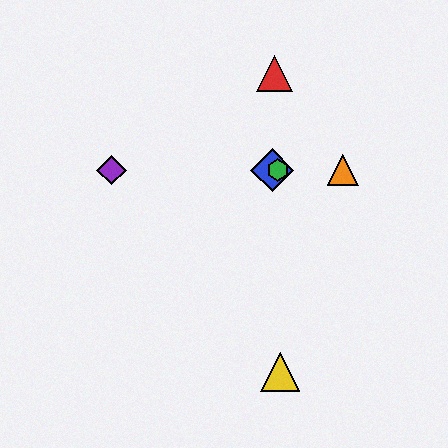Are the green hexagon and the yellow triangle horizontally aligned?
No, the green hexagon is at y≈170 and the yellow triangle is at y≈372.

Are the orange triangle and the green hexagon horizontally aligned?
Yes, both are at y≈170.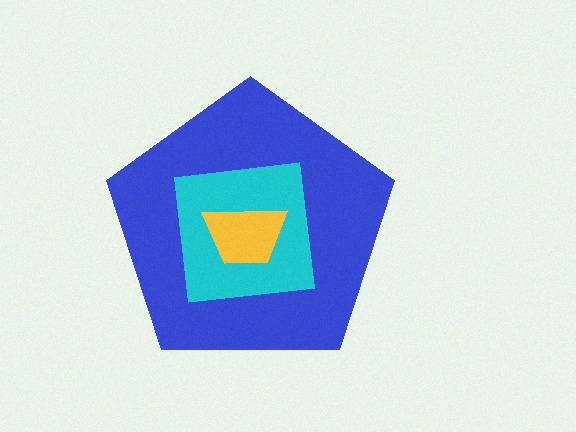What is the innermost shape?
The yellow trapezoid.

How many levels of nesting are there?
3.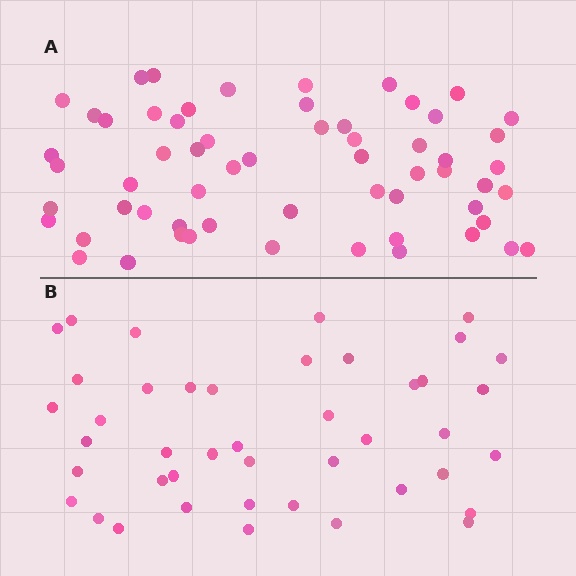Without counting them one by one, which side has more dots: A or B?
Region A (the top region) has more dots.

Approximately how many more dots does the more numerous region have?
Region A has approximately 15 more dots than region B.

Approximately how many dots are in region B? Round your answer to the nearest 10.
About 40 dots. (The exact count is 43, which rounds to 40.)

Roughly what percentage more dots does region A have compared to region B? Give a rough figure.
About 40% more.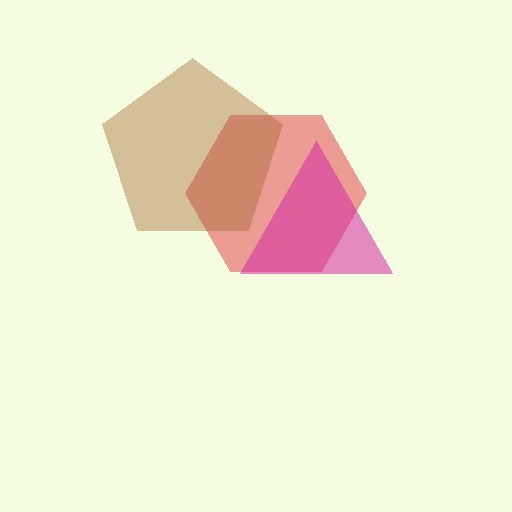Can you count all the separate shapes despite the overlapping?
Yes, there are 3 separate shapes.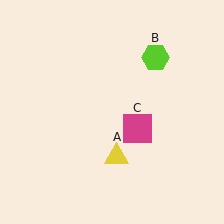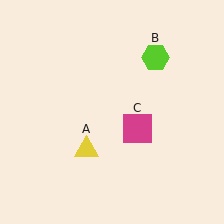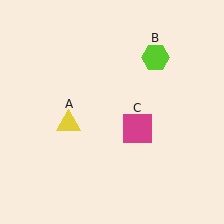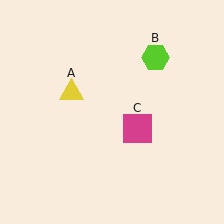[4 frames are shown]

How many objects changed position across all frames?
1 object changed position: yellow triangle (object A).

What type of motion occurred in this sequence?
The yellow triangle (object A) rotated clockwise around the center of the scene.